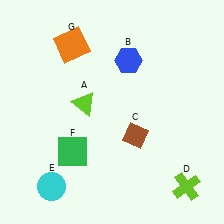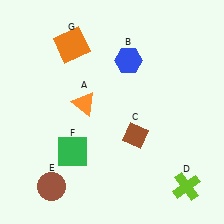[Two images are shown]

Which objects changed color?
A changed from lime to orange. E changed from cyan to brown.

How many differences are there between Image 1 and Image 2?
There are 2 differences between the two images.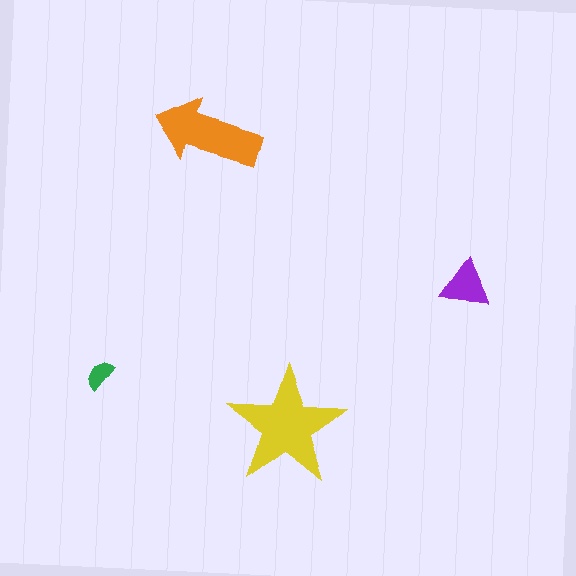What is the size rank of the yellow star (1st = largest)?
1st.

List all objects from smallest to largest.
The green semicircle, the purple triangle, the orange arrow, the yellow star.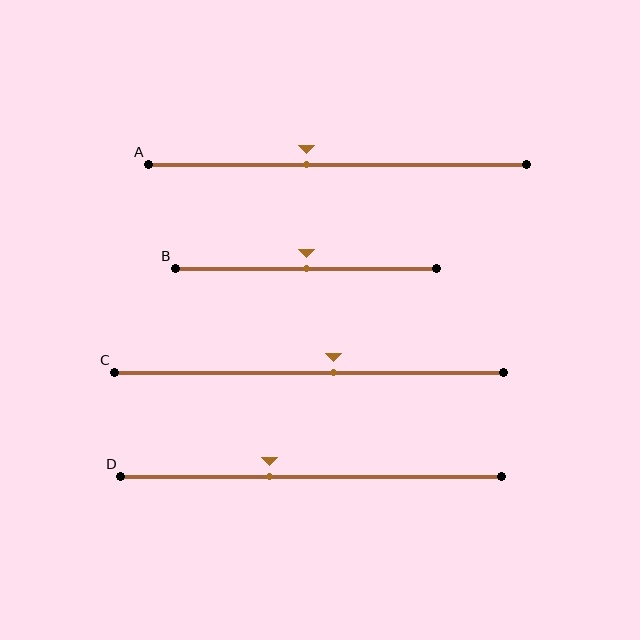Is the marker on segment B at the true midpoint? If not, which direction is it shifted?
Yes, the marker on segment B is at the true midpoint.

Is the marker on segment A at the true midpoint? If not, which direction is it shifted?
No, the marker on segment A is shifted to the left by about 8% of the segment length.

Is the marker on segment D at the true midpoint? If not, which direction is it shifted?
No, the marker on segment D is shifted to the left by about 11% of the segment length.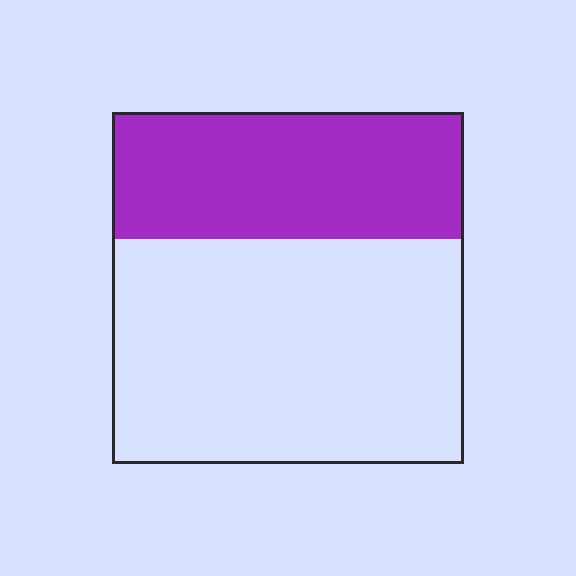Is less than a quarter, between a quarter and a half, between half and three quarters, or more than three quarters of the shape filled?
Between a quarter and a half.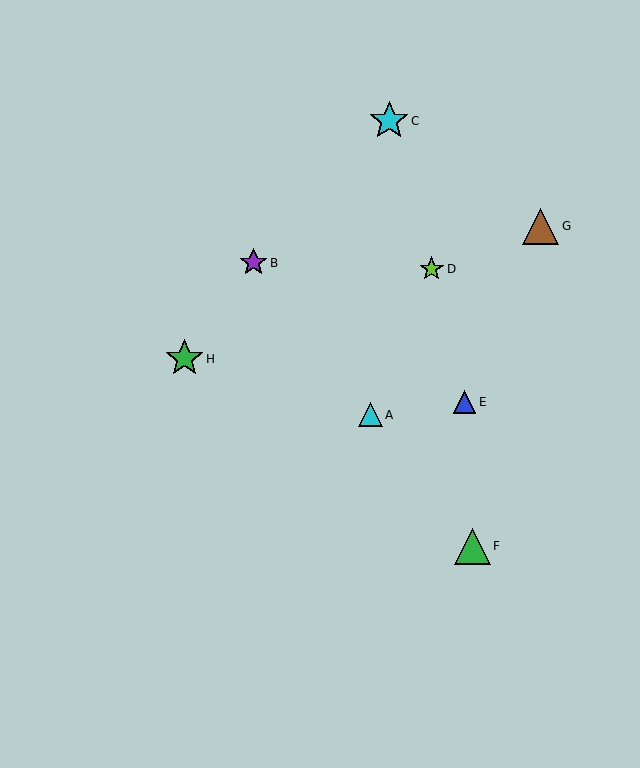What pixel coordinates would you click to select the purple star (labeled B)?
Click at (254, 263) to select the purple star B.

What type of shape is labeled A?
Shape A is a cyan triangle.